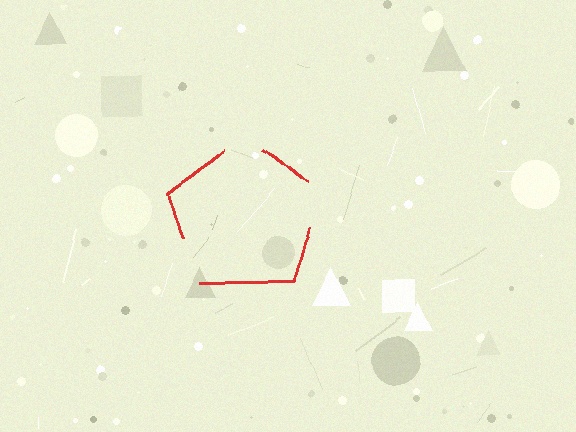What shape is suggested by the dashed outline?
The dashed outline suggests a pentagon.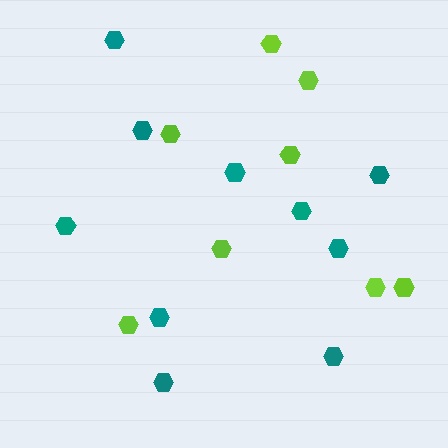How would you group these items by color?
There are 2 groups: one group of lime hexagons (8) and one group of teal hexagons (10).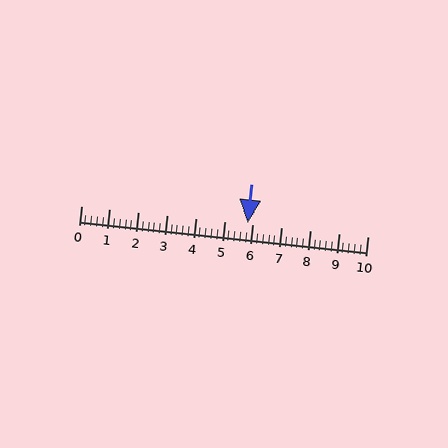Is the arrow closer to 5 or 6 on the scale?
The arrow is closer to 6.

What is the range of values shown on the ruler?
The ruler shows values from 0 to 10.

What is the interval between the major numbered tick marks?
The major tick marks are spaced 1 units apart.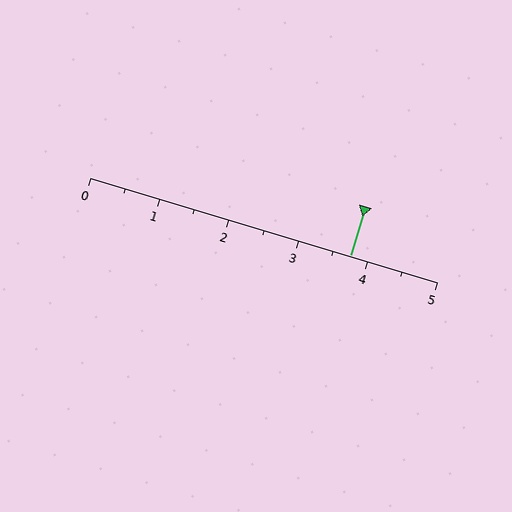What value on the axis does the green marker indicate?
The marker indicates approximately 3.8.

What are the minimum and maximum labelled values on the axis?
The axis runs from 0 to 5.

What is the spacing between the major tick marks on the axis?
The major ticks are spaced 1 apart.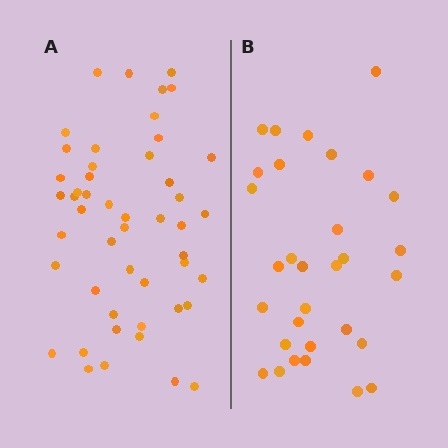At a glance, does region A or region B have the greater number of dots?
Region A (the left region) has more dots.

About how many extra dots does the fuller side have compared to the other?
Region A has approximately 20 more dots than region B.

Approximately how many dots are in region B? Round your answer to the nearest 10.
About 30 dots. (The exact count is 31, which rounds to 30.)